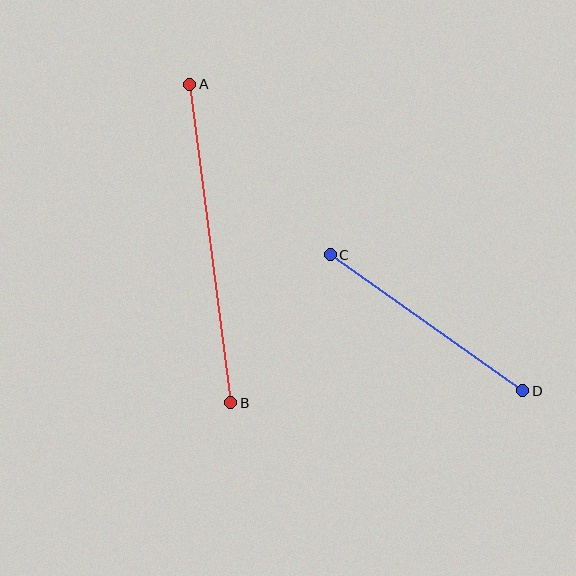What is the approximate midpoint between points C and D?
The midpoint is at approximately (426, 323) pixels.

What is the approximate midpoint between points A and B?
The midpoint is at approximately (210, 244) pixels.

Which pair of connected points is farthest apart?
Points A and B are farthest apart.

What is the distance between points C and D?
The distance is approximately 236 pixels.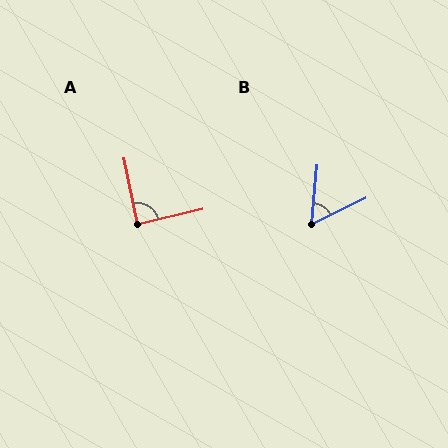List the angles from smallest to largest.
B (59°), A (88°).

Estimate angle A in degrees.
Approximately 88 degrees.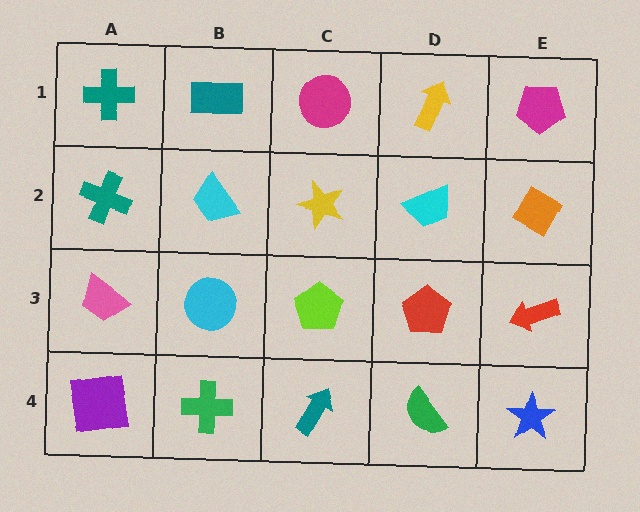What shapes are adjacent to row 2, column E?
A magenta pentagon (row 1, column E), a red arrow (row 3, column E), a cyan trapezoid (row 2, column D).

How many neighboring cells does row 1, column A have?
2.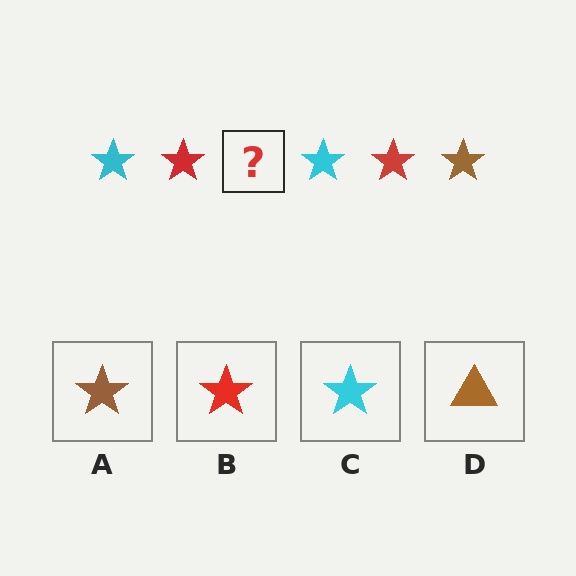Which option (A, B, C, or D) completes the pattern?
A.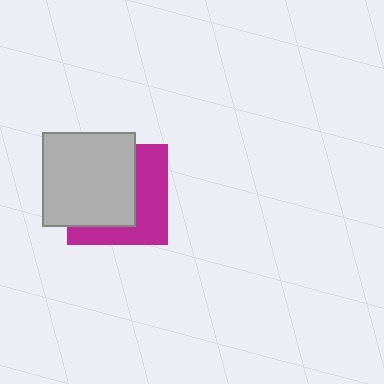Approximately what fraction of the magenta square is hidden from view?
Roughly 56% of the magenta square is hidden behind the light gray square.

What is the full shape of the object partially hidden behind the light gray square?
The partially hidden object is a magenta square.